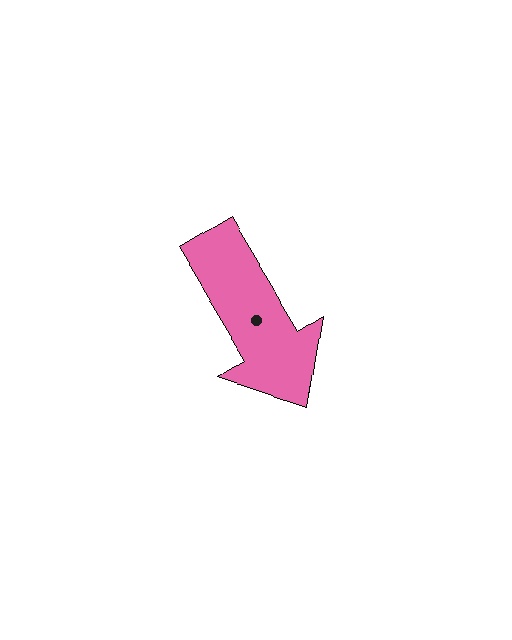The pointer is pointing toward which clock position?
Roughly 5 o'clock.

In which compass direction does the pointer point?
Southeast.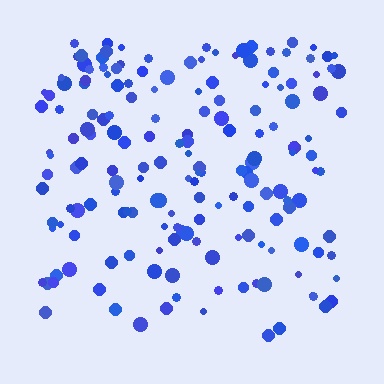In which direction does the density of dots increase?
From bottom to top, with the top side densest.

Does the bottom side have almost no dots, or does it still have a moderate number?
Still a moderate number, just noticeably fewer than the top.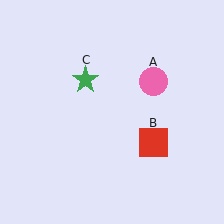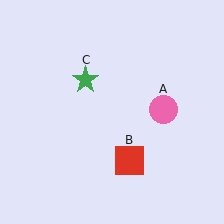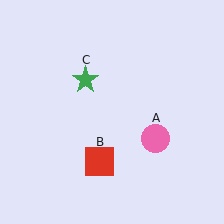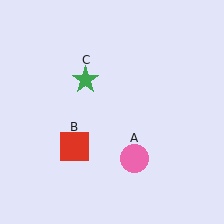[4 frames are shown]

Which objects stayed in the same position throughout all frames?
Green star (object C) remained stationary.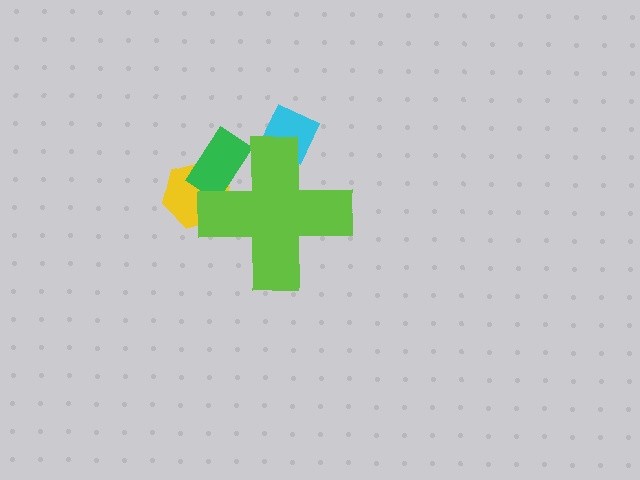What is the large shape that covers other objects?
A lime cross.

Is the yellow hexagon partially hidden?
Yes, the yellow hexagon is partially hidden behind the lime cross.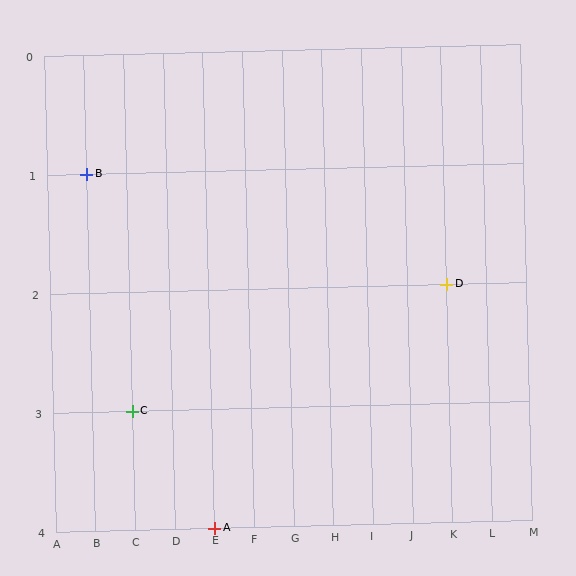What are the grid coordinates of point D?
Point D is at grid coordinates (K, 2).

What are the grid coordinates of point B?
Point B is at grid coordinates (B, 1).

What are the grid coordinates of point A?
Point A is at grid coordinates (E, 4).